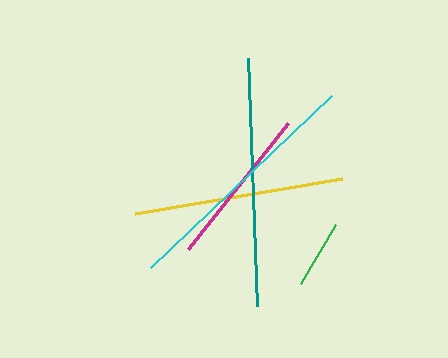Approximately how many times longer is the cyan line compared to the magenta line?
The cyan line is approximately 1.6 times the length of the magenta line.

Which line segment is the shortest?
The green line is the shortest at approximately 69 pixels.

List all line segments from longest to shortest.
From longest to shortest: cyan, teal, yellow, magenta, green.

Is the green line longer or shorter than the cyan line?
The cyan line is longer than the green line.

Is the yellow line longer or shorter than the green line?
The yellow line is longer than the green line.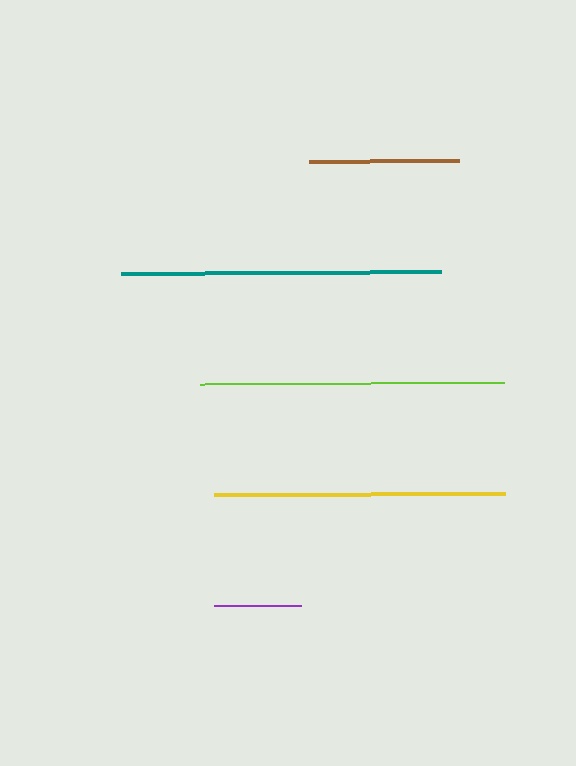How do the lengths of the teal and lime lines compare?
The teal and lime lines are approximately the same length.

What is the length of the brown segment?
The brown segment is approximately 149 pixels long.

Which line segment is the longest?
The teal line is the longest at approximately 320 pixels.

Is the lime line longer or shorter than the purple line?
The lime line is longer than the purple line.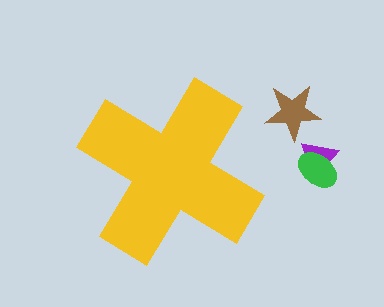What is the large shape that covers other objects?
A yellow cross.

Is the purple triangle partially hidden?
No, the purple triangle is fully visible.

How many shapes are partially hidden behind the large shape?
0 shapes are partially hidden.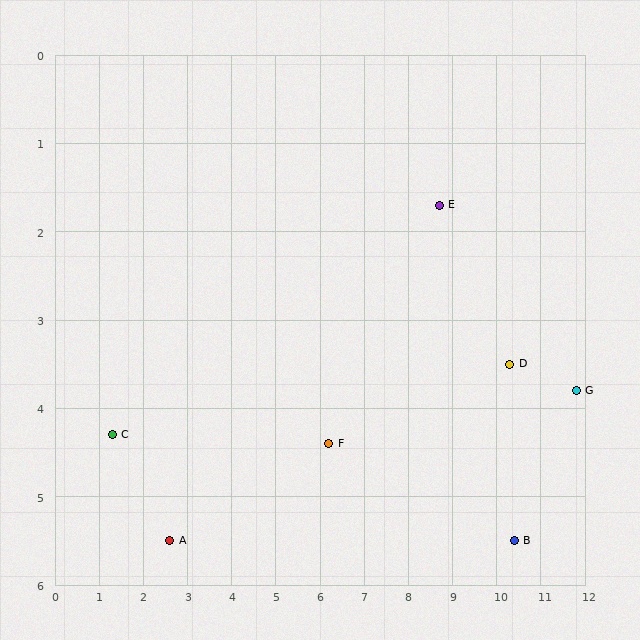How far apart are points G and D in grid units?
Points G and D are about 1.5 grid units apart.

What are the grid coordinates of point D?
Point D is at approximately (10.3, 3.5).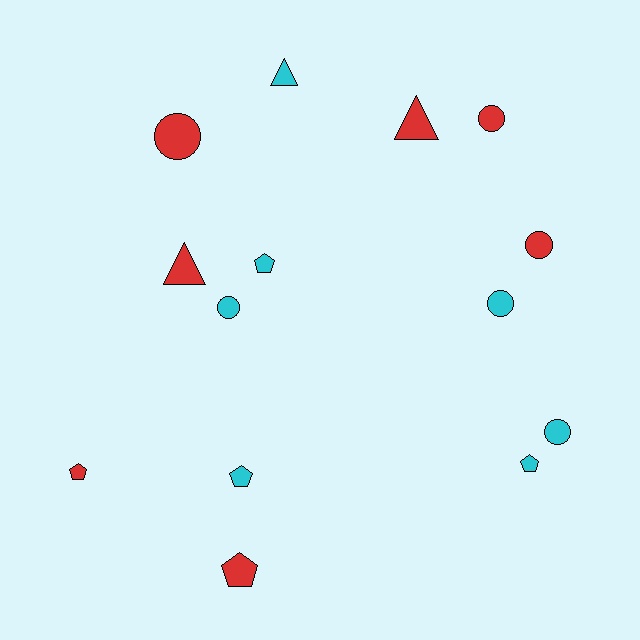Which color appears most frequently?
Red, with 7 objects.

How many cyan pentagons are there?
There are 3 cyan pentagons.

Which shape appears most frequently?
Circle, with 6 objects.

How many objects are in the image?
There are 14 objects.